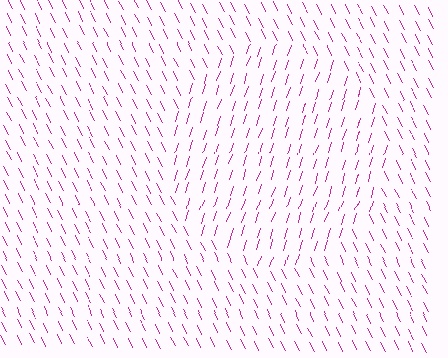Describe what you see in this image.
The image is filled with small magenta line segments. A circle region in the image has lines oriented differently from the surrounding lines, creating a visible texture boundary.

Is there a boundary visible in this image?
Yes, there is a texture boundary formed by a change in line orientation.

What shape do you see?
I see a circle.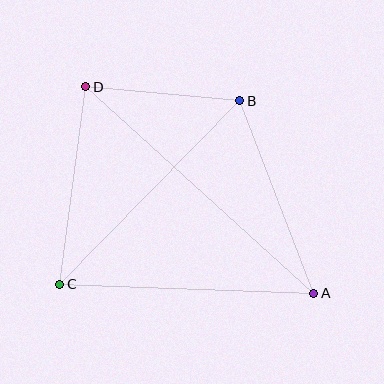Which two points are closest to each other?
Points B and D are closest to each other.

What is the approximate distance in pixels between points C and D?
The distance between C and D is approximately 199 pixels.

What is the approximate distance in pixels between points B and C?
The distance between B and C is approximately 257 pixels.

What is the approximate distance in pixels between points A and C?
The distance between A and C is approximately 254 pixels.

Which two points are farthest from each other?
Points A and D are farthest from each other.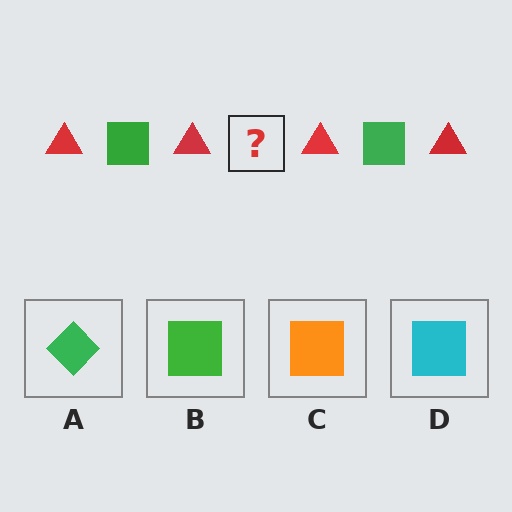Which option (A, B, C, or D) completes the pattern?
B.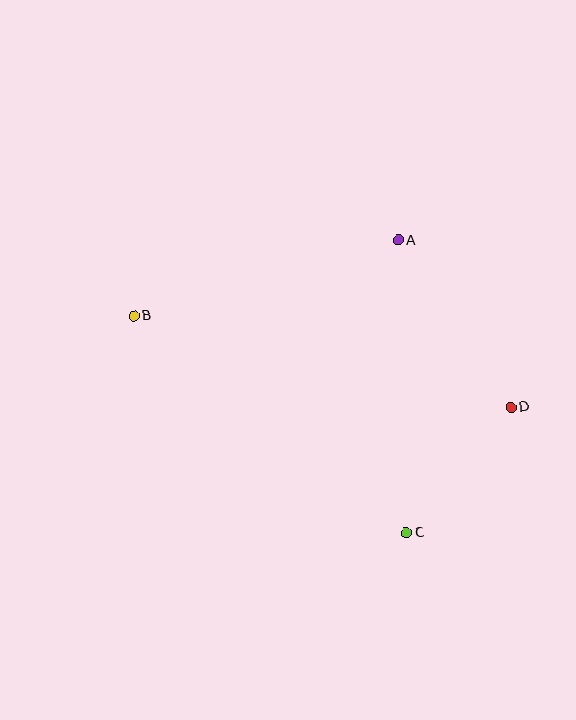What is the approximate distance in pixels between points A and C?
The distance between A and C is approximately 293 pixels.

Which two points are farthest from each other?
Points B and D are farthest from each other.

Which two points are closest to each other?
Points C and D are closest to each other.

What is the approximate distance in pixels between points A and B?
The distance between A and B is approximately 275 pixels.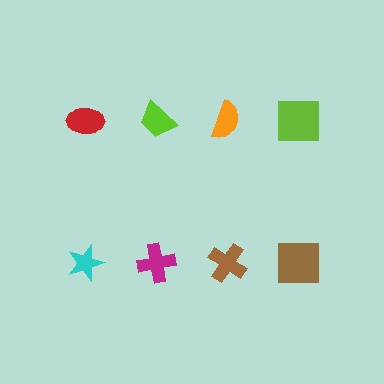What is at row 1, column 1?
A red ellipse.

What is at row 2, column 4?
A brown square.